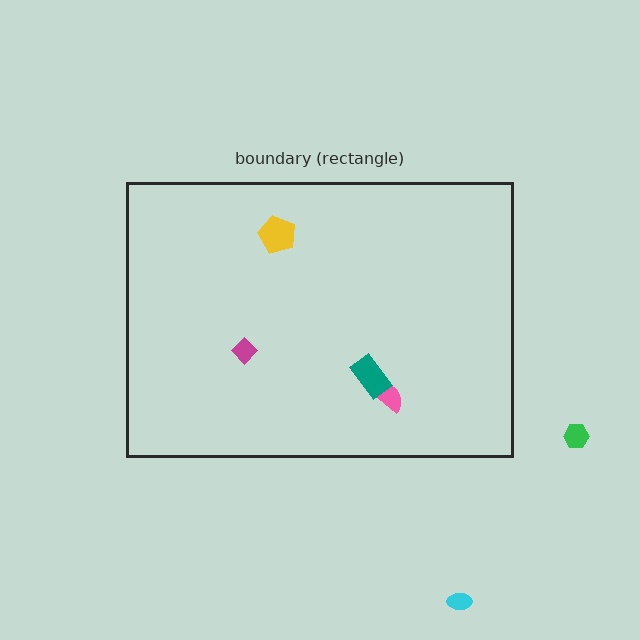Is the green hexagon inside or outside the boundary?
Outside.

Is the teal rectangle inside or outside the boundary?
Inside.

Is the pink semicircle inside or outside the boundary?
Inside.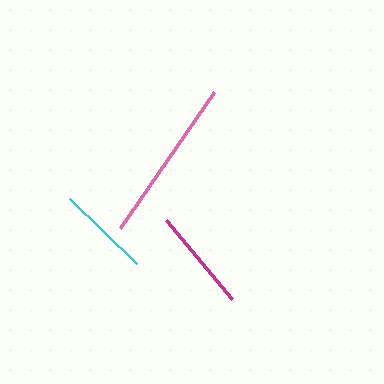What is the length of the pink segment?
The pink segment is approximately 166 pixels long.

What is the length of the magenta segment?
The magenta segment is approximately 103 pixels long.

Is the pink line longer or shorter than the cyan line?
The pink line is longer than the cyan line.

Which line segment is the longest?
The pink line is the longest at approximately 166 pixels.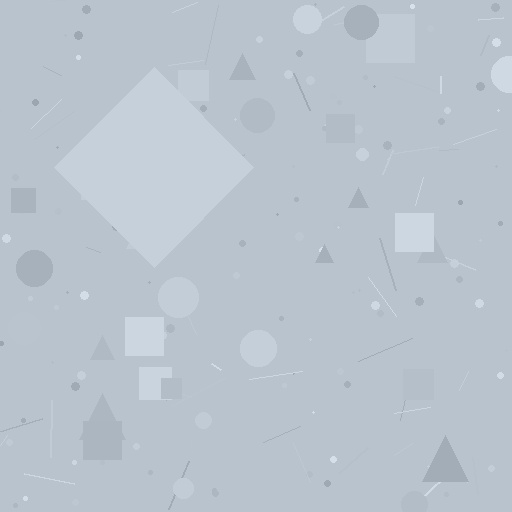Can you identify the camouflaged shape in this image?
The camouflaged shape is a diamond.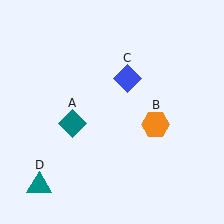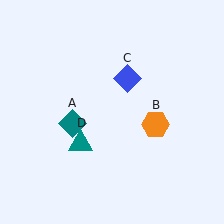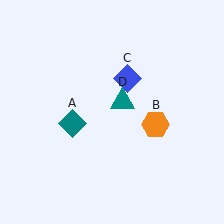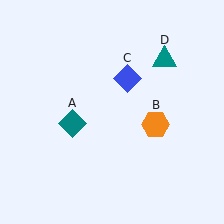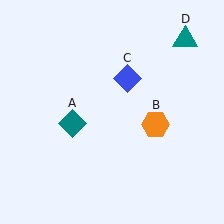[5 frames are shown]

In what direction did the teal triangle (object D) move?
The teal triangle (object D) moved up and to the right.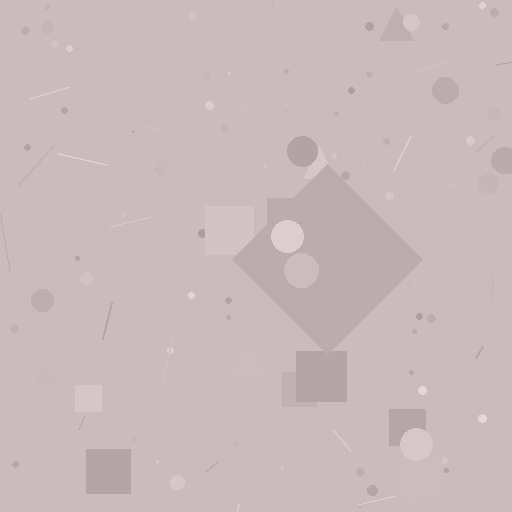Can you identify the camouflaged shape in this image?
The camouflaged shape is a diamond.